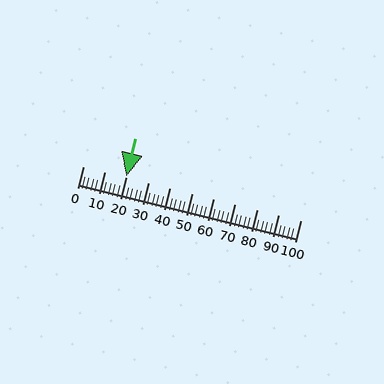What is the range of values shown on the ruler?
The ruler shows values from 0 to 100.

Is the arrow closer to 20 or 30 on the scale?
The arrow is closer to 20.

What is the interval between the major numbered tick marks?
The major tick marks are spaced 10 units apart.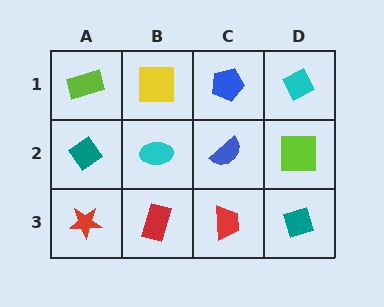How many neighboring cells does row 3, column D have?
2.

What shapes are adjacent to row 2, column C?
A blue pentagon (row 1, column C), a red trapezoid (row 3, column C), a cyan ellipse (row 2, column B), a lime square (row 2, column D).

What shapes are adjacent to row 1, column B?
A cyan ellipse (row 2, column B), a lime rectangle (row 1, column A), a blue pentagon (row 1, column C).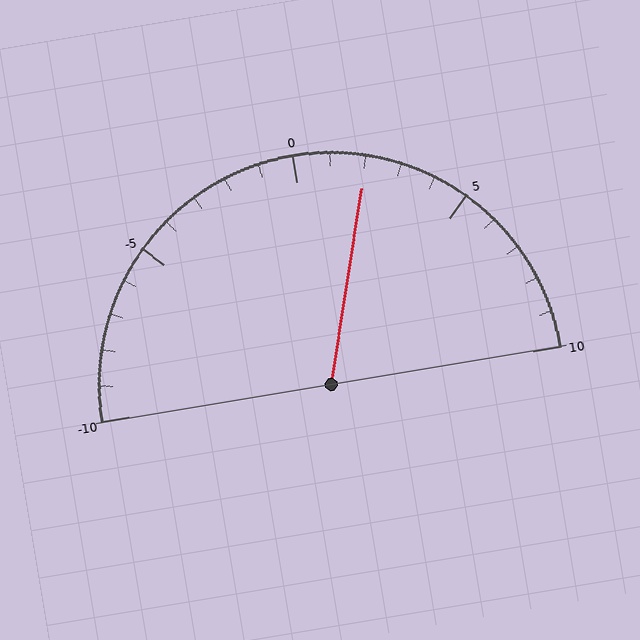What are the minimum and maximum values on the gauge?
The gauge ranges from -10 to 10.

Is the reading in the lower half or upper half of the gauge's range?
The reading is in the upper half of the range (-10 to 10).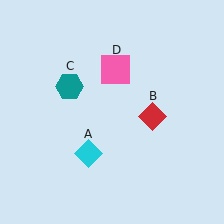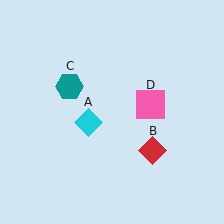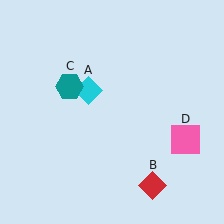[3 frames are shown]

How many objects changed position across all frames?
3 objects changed position: cyan diamond (object A), red diamond (object B), pink square (object D).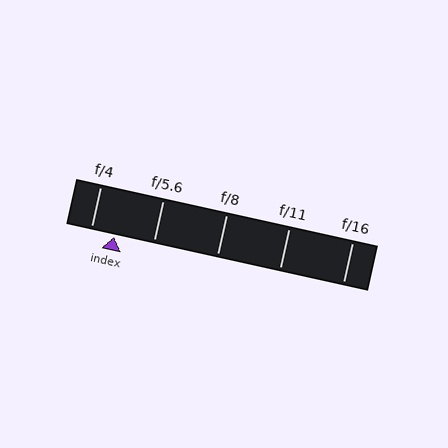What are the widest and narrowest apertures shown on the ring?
The widest aperture shown is f/4 and the narrowest is f/16.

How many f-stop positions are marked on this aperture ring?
There are 5 f-stop positions marked.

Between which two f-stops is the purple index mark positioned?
The index mark is between f/4 and f/5.6.